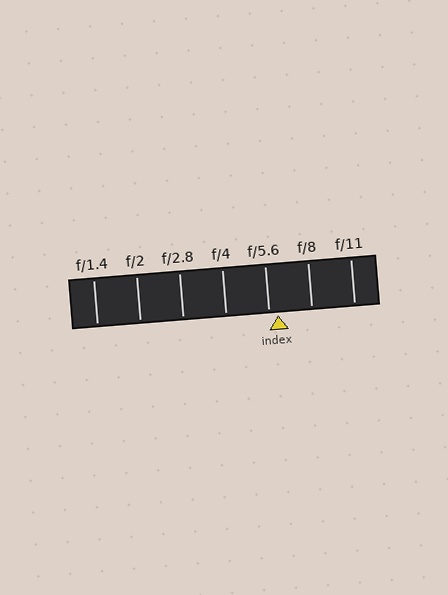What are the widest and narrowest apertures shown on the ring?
The widest aperture shown is f/1.4 and the narrowest is f/11.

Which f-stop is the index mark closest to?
The index mark is closest to f/5.6.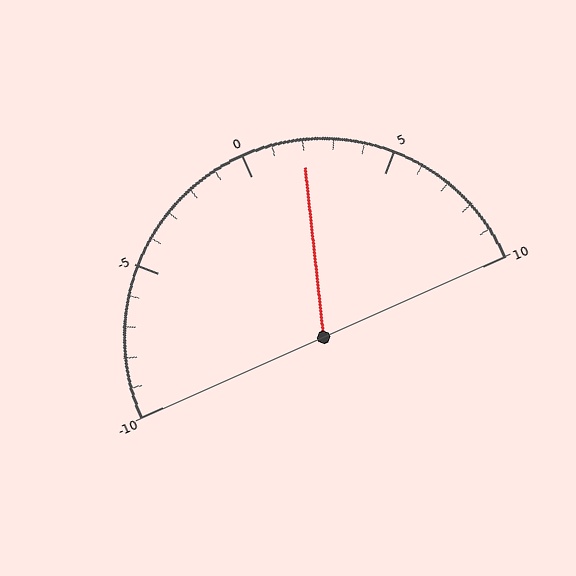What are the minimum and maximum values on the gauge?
The gauge ranges from -10 to 10.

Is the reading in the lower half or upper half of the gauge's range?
The reading is in the upper half of the range (-10 to 10).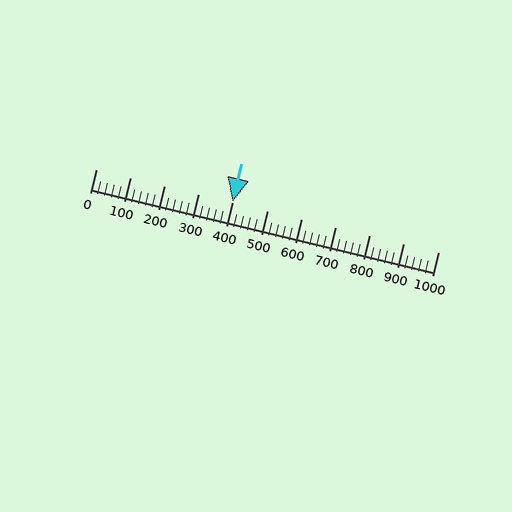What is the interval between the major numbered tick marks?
The major tick marks are spaced 100 units apart.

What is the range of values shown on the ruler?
The ruler shows values from 0 to 1000.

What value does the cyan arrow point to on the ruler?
The cyan arrow points to approximately 400.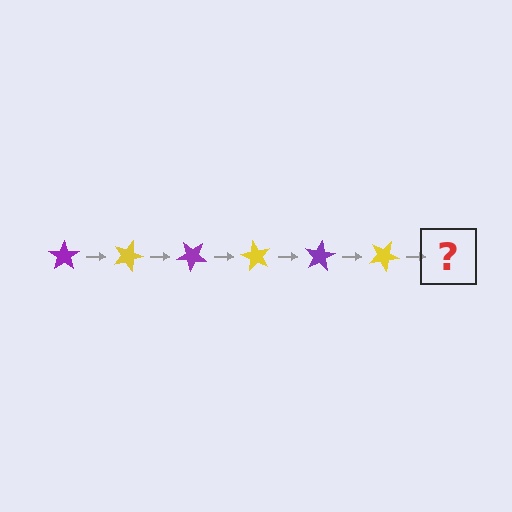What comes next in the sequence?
The next element should be a purple star, rotated 120 degrees from the start.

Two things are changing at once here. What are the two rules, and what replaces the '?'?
The two rules are that it rotates 20 degrees each step and the color cycles through purple and yellow. The '?' should be a purple star, rotated 120 degrees from the start.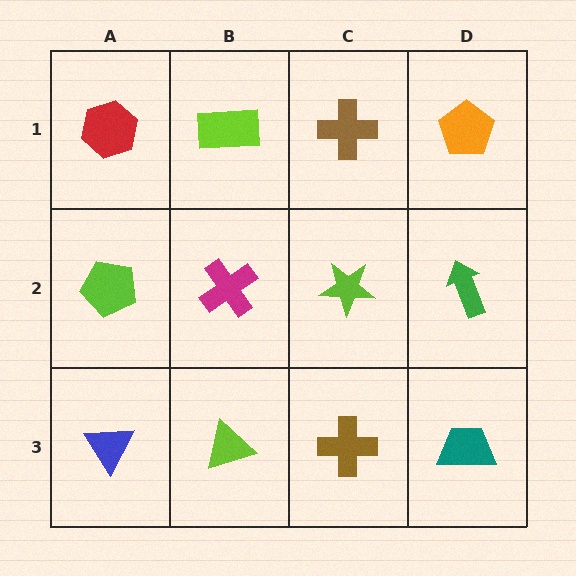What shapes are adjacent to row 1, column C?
A lime star (row 2, column C), a lime rectangle (row 1, column B), an orange pentagon (row 1, column D).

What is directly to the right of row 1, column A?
A lime rectangle.